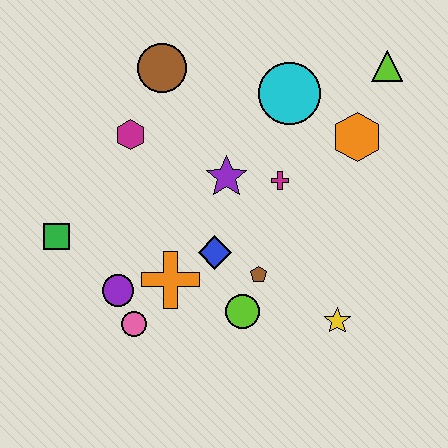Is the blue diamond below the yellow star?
No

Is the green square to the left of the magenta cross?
Yes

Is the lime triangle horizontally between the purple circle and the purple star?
No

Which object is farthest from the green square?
The lime triangle is farthest from the green square.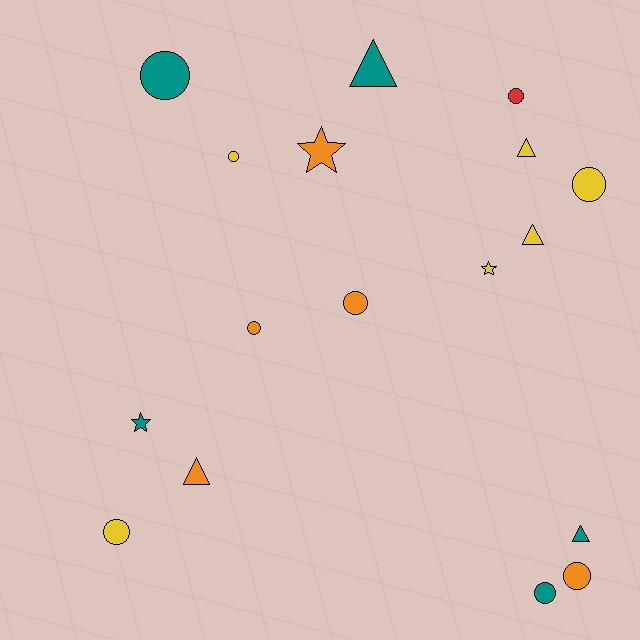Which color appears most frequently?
Yellow, with 6 objects.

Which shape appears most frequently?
Circle, with 9 objects.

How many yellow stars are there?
There is 1 yellow star.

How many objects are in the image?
There are 17 objects.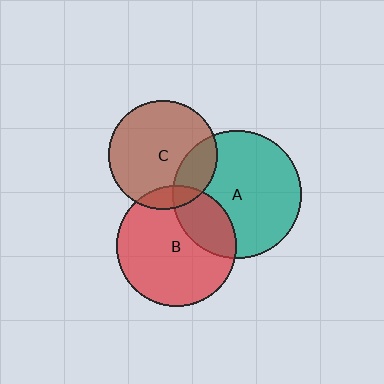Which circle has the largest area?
Circle A (teal).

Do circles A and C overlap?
Yes.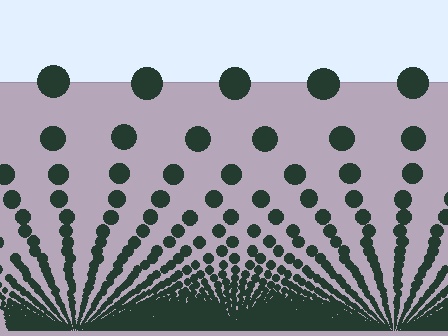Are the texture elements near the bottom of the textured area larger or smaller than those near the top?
Smaller. The gradient is inverted — elements near the bottom are smaller and denser.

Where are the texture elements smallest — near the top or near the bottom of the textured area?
Near the bottom.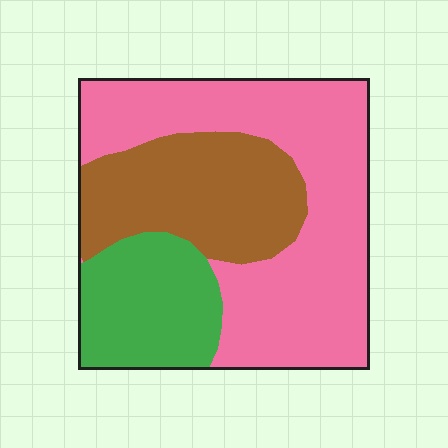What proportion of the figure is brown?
Brown covers around 30% of the figure.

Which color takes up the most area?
Pink, at roughly 50%.